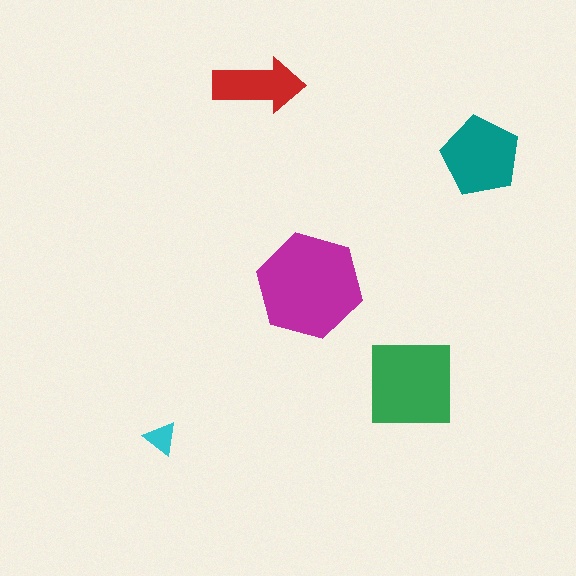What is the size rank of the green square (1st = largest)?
2nd.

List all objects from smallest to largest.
The cyan triangle, the red arrow, the teal pentagon, the green square, the magenta hexagon.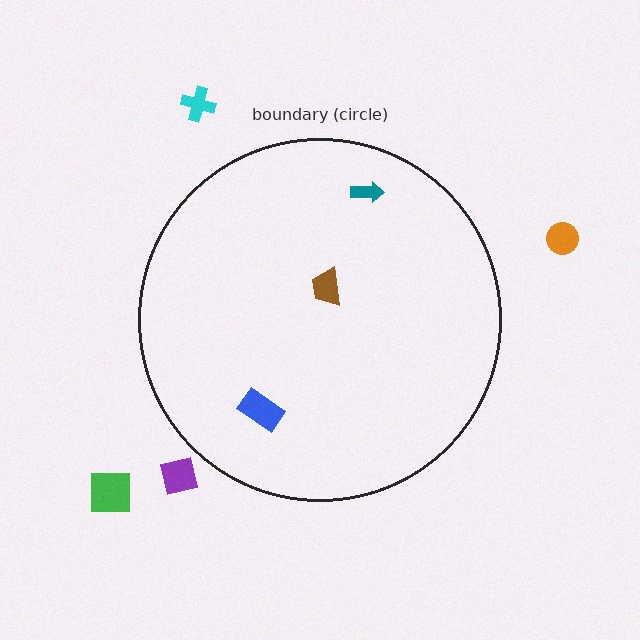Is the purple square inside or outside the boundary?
Outside.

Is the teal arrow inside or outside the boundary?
Inside.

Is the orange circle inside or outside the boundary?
Outside.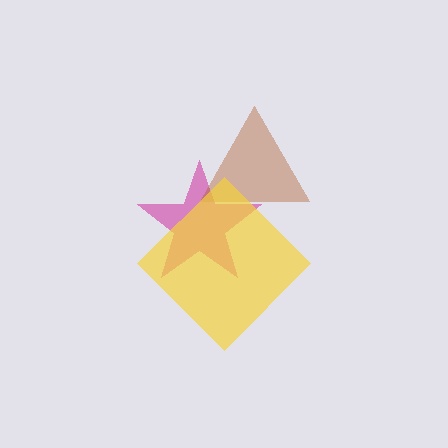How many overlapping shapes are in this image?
There are 3 overlapping shapes in the image.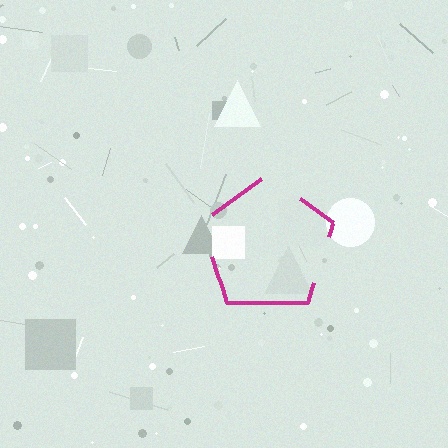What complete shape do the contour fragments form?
The contour fragments form a pentagon.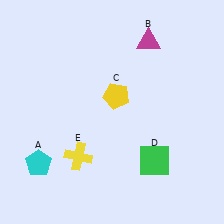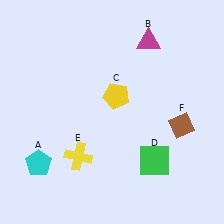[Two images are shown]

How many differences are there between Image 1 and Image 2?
There is 1 difference between the two images.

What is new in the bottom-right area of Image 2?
A brown diamond (F) was added in the bottom-right area of Image 2.